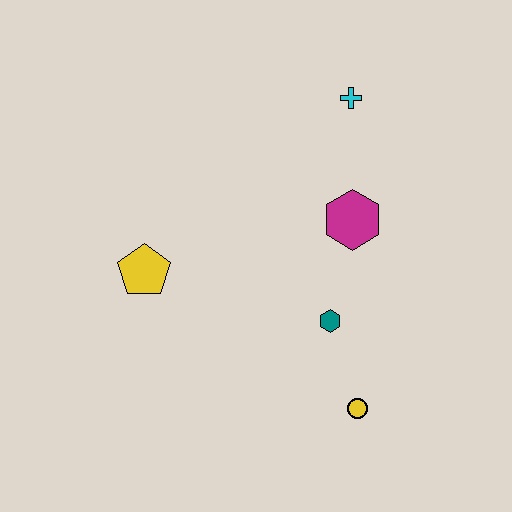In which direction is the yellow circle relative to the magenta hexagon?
The yellow circle is below the magenta hexagon.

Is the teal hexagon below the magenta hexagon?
Yes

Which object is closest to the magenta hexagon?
The teal hexagon is closest to the magenta hexagon.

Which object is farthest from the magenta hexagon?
The yellow pentagon is farthest from the magenta hexagon.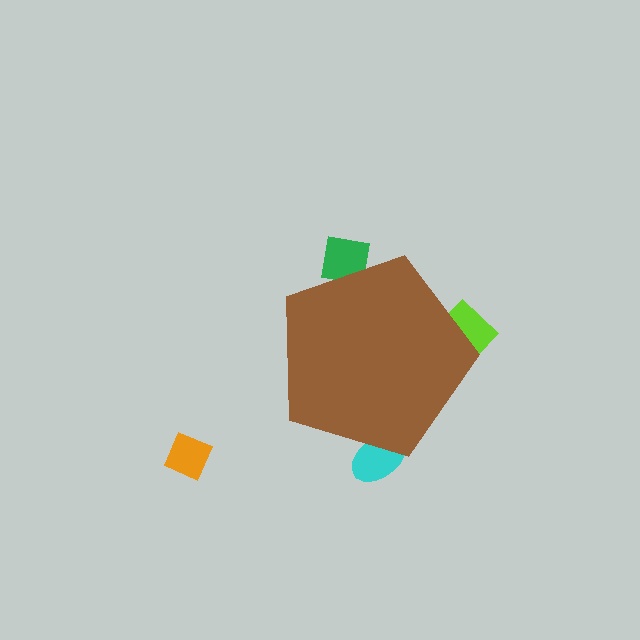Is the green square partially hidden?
Yes, the green square is partially hidden behind the brown pentagon.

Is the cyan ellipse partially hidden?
Yes, the cyan ellipse is partially hidden behind the brown pentagon.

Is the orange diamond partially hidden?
No, the orange diamond is fully visible.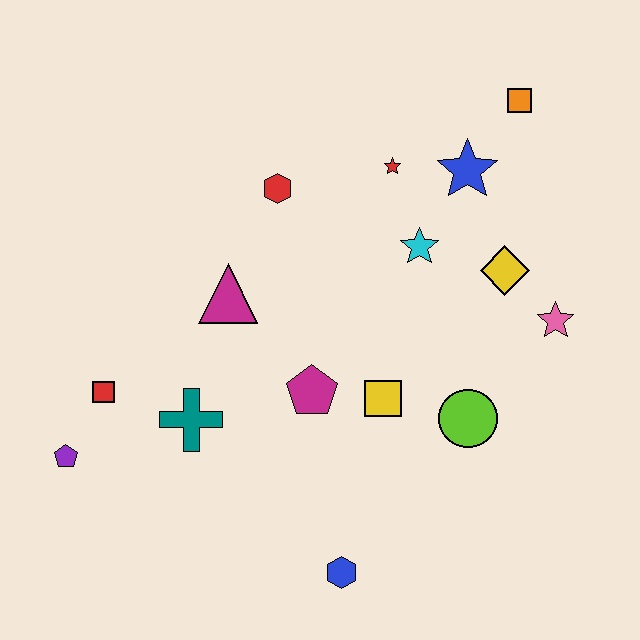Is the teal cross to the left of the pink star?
Yes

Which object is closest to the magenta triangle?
The red hexagon is closest to the magenta triangle.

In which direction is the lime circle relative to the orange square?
The lime circle is below the orange square.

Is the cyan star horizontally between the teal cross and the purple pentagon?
No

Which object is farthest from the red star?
The purple pentagon is farthest from the red star.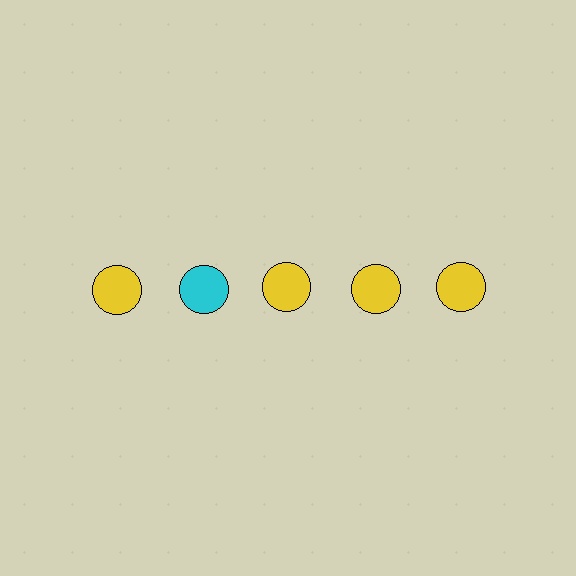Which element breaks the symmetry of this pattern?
The cyan circle in the top row, second from left column breaks the symmetry. All other shapes are yellow circles.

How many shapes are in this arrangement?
There are 5 shapes arranged in a grid pattern.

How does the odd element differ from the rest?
It has a different color: cyan instead of yellow.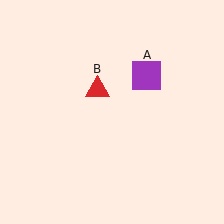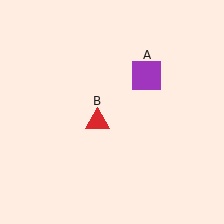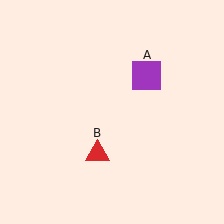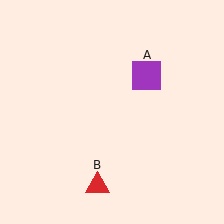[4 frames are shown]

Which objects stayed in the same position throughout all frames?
Purple square (object A) remained stationary.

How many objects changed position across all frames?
1 object changed position: red triangle (object B).